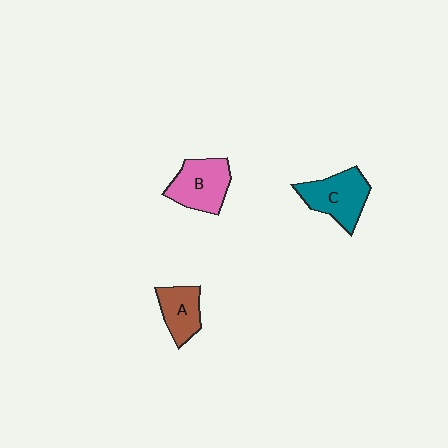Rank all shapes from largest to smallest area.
From largest to smallest: C (teal), B (pink), A (brown).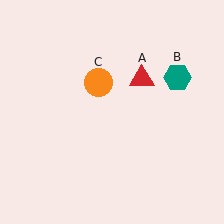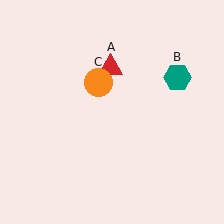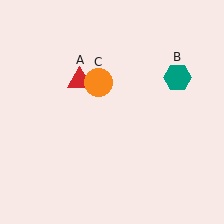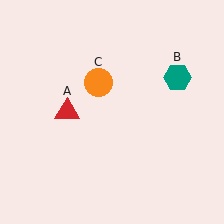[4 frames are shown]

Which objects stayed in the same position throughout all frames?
Teal hexagon (object B) and orange circle (object C) remained stationary.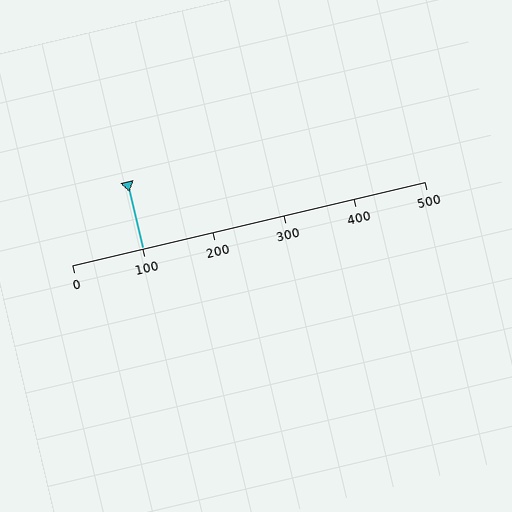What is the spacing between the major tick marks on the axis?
The major ticks are spaced 100 apart.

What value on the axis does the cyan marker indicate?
The marker indicates approximately 100.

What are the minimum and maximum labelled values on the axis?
The axis runs from 0 to 500.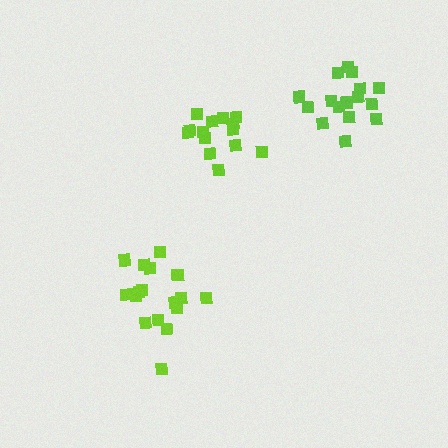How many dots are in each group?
Group 1: 14 dots, Group 2: 16 dots, Group 3: 18 dots (48 total).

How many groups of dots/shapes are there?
There are 3 groups.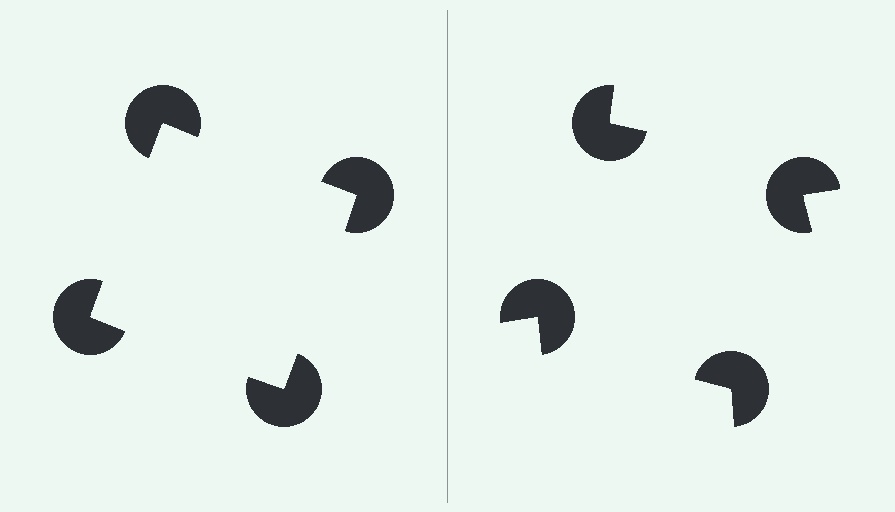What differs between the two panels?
The pac-man discs are positioned identically on both sides; only the wedge orientations differ. On the left they align to a square; on the right they are misaligned.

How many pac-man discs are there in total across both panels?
8 — 4 on each side.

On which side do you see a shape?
An illusory square appears on the left side. On the right side the wedge cuts are rotated, so no coherent shape forms.